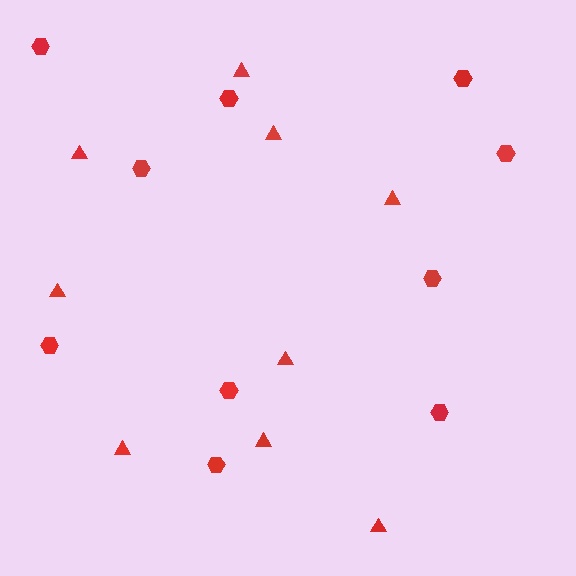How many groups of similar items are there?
There are 2 groups: one group of hexagons (10) and one group of triangles (9).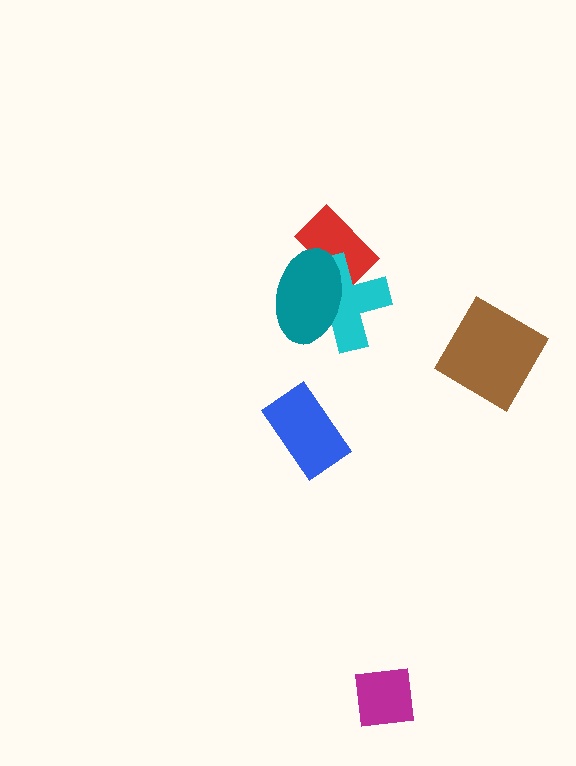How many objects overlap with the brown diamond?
0 objects overlap with the brown diamond.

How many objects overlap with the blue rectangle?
0 objects overlap with the blue rectangle.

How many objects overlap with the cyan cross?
2 objects overlap with the cyan cross.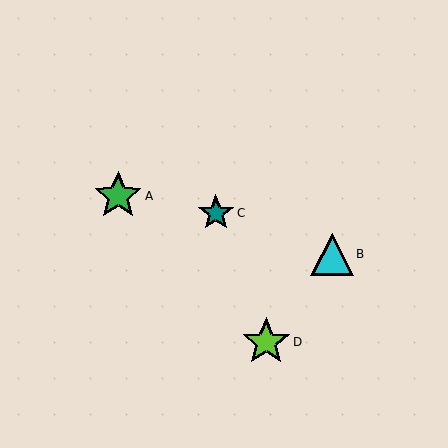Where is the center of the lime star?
The center of the lime star is at (266, 342).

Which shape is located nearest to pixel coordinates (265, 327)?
The lime star (labeled D) at (266, 342) is nearest to that location.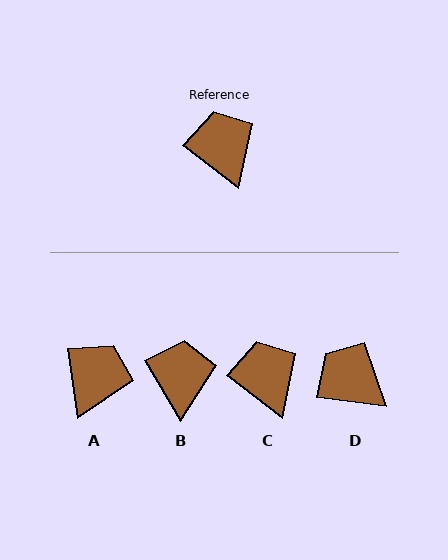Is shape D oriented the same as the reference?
No, it is off by about 31 degrees.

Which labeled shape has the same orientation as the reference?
C.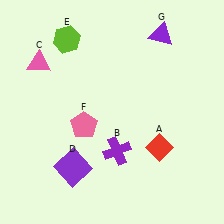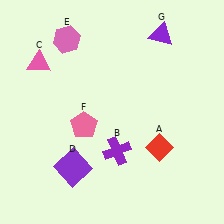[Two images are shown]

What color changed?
The hexagon (E) changed from lime in Image 1 to pink in Image 2.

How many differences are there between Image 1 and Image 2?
There is 1 difference between the two images.